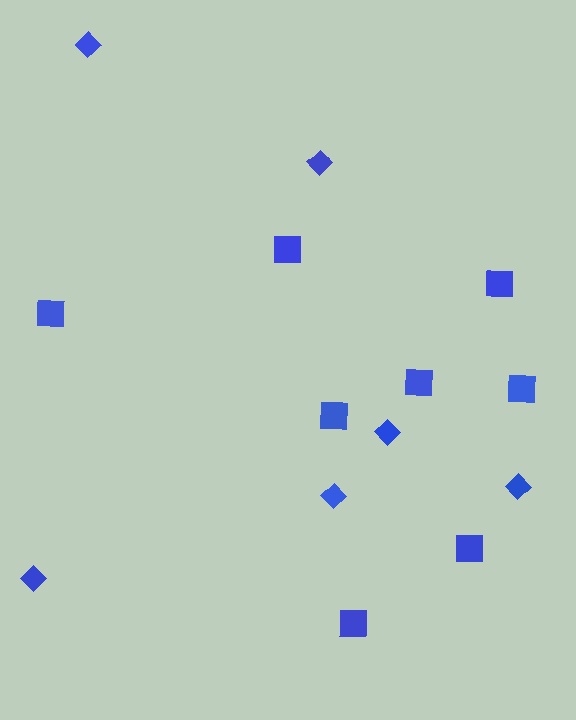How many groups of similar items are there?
There are 2 groups: one group of squares (8) and one group of diamonds (6).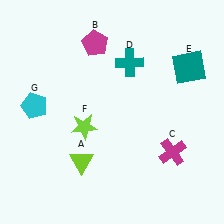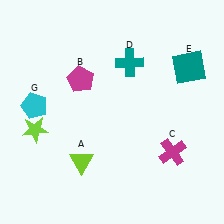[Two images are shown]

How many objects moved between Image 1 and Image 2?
2 objects moved between the two images.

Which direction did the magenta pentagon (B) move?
The magenta pentagon (B) moved down.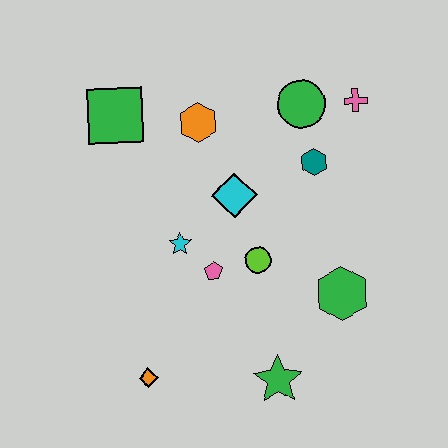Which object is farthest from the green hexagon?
The green square is farthest from the green hexagon.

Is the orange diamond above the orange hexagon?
No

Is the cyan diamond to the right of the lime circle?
No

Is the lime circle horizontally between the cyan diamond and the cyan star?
No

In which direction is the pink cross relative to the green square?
The pink cross is to the right of the green square.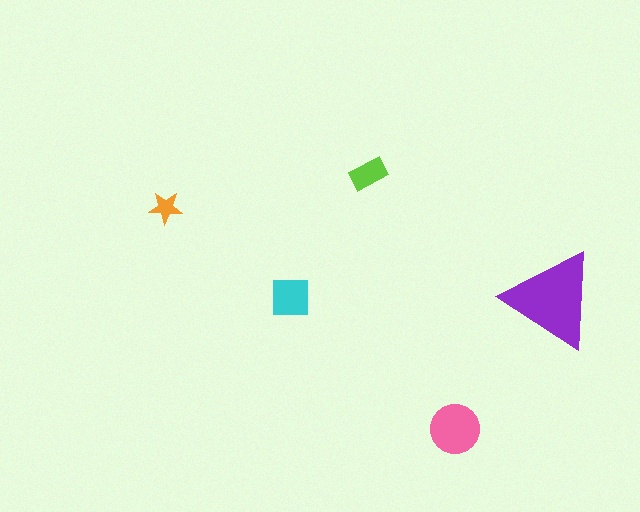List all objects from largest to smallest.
The purple triangle, the pink circle, the cyan square, the lime rectangle, the orange star.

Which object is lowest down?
The pink circle is bottommost.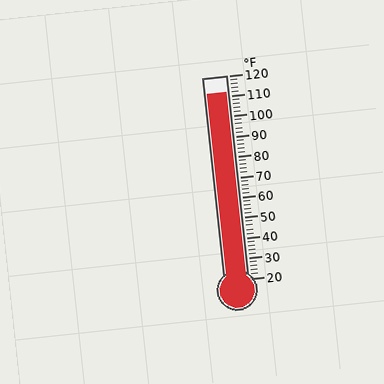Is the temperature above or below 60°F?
The temperature is above 60°F.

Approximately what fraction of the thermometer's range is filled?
The thermometer is filled to approximately 90% of its range.